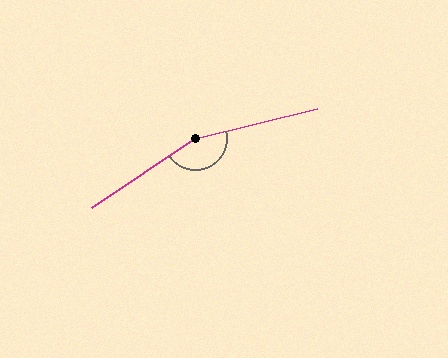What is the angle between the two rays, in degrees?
Approximately 160 degrees.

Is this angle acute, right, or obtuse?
It is obtuse.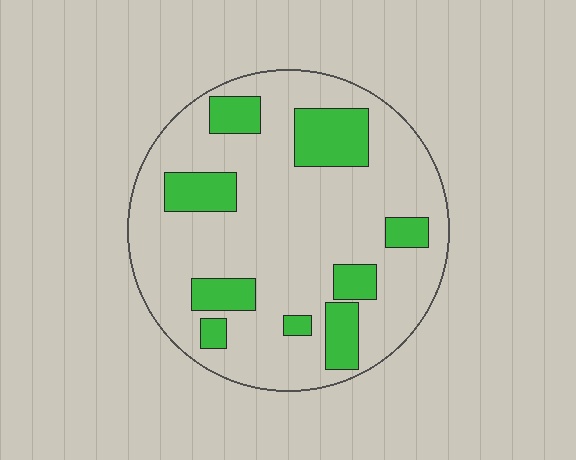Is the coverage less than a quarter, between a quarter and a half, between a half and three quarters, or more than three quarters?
Less than a quarter.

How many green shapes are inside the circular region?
9.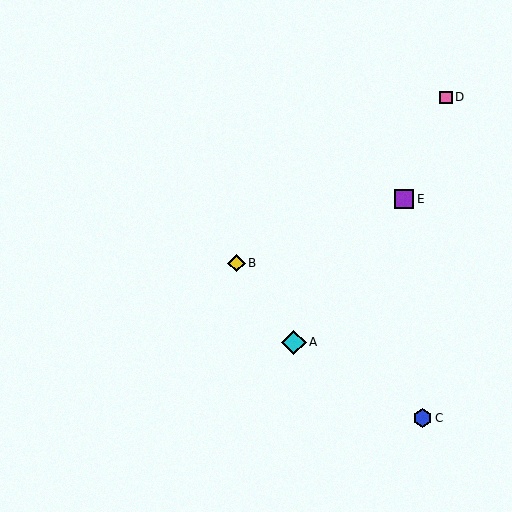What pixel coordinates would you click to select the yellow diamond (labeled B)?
Click at (237, 263) to select the yellow diamond B.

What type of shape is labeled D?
Shape D is a pink square.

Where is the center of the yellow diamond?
The center of the yellow diamond is at (237, 263).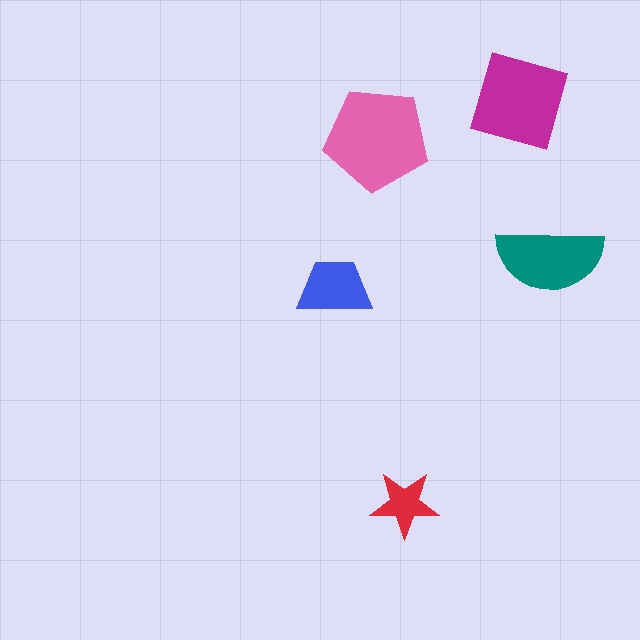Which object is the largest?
The pink pentagon.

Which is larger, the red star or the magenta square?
The magenta square.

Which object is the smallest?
The red star.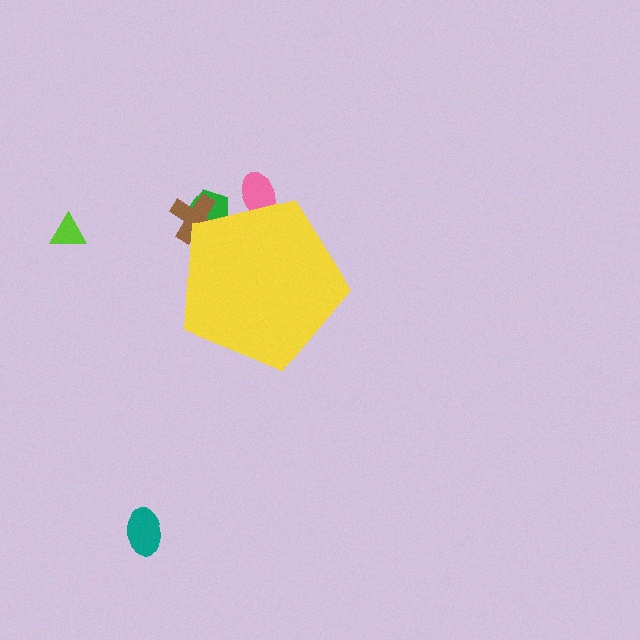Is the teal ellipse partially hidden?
No, the teal ellipse is fully visible.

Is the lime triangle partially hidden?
No, the lime triangle is fully visible.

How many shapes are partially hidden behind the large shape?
3 shapes are partially hidden.